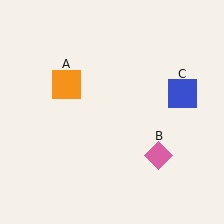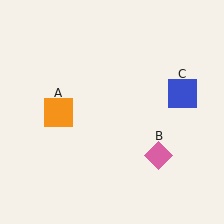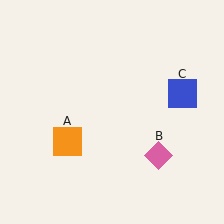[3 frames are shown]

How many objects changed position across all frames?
1 object changed position: orange square (object A).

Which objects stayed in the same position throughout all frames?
Pink diamond (object B) and blue square (object C) remained stationary.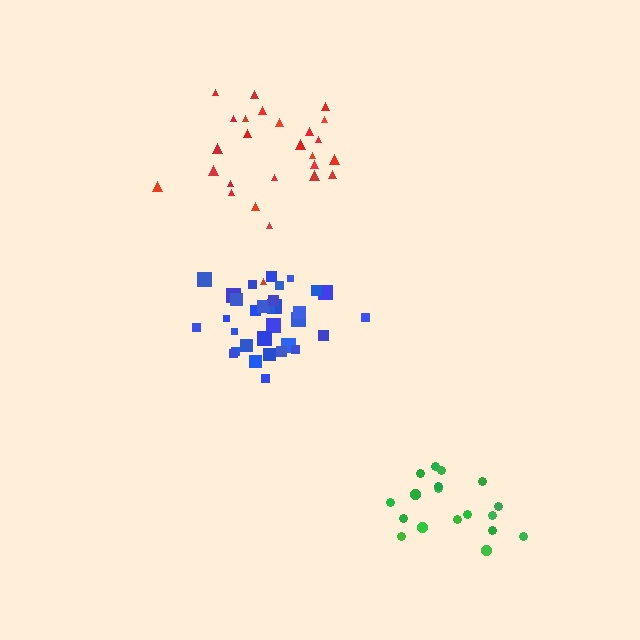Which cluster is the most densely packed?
Blue.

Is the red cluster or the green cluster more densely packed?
Green.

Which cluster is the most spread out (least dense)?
Red.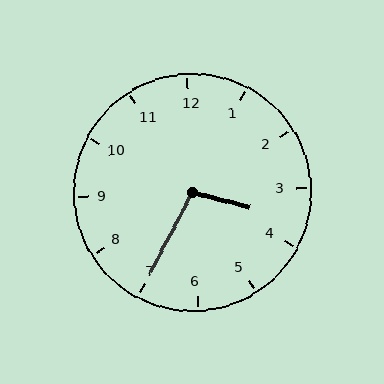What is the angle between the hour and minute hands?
Approximately 102 degrees.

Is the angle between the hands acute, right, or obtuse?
It is obtuse.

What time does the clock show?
3:35.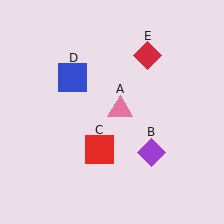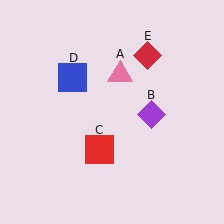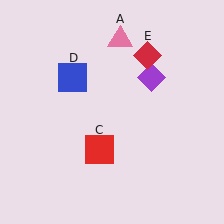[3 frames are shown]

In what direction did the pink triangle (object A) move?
The pink triangle (object A) moved up.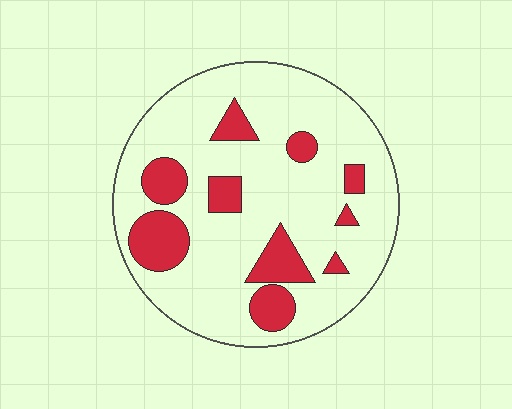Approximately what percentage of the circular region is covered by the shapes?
Approximately 20%.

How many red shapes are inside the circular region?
10.